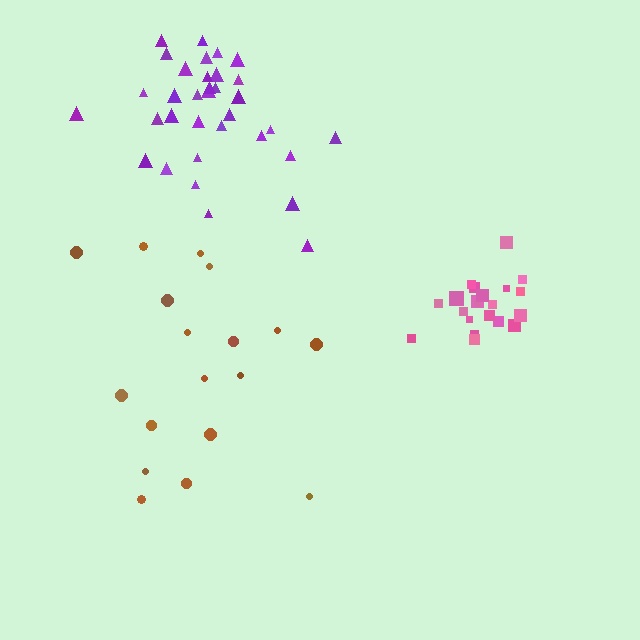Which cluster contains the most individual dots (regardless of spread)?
Purple (34).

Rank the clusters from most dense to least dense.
pink, purple, brown.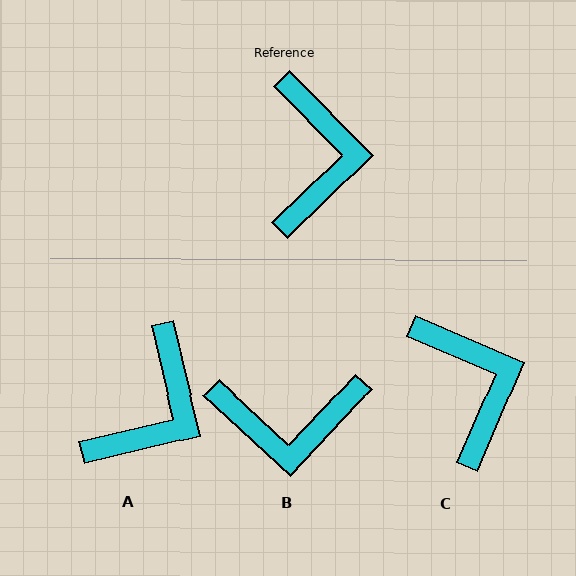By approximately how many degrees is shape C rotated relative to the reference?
Approximately 22 degrees counter-clockwise.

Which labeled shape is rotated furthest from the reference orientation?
B, about 87 degrees away.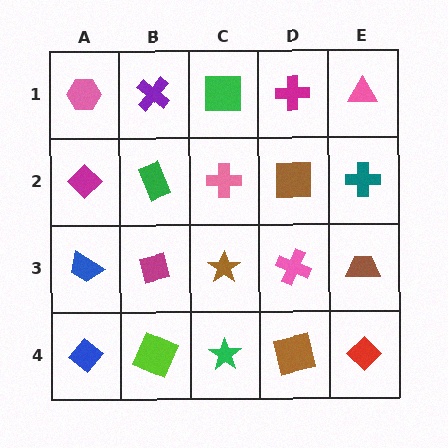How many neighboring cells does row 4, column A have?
2.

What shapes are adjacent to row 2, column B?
A purple cross (row 1, column B), a magenta square (row 3, column B), a magenta diamond (row 2, column A), a pink cross (row 2, column C).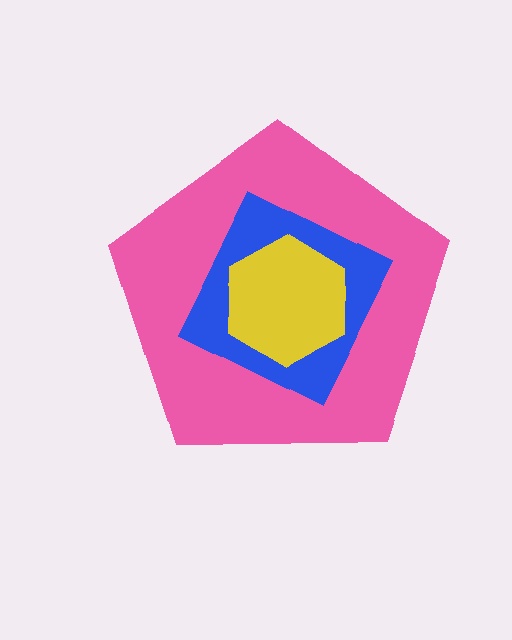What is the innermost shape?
The yellow hexagon.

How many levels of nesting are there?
3.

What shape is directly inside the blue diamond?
The yellow hexagon.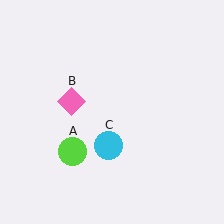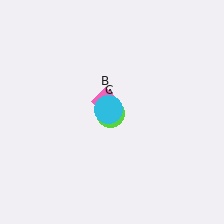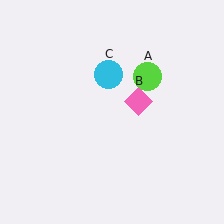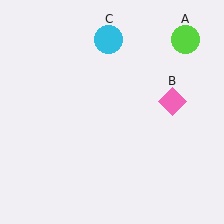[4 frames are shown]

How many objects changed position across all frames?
3 objects changed position: lime circle (object A), pink diamond (object B), cyan circle (object C).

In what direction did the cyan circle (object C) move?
The cyan circle (object C) moved up.